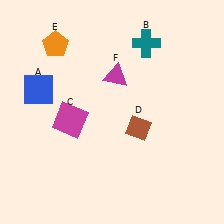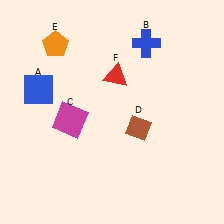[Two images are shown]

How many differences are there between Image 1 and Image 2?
There are 2 differences between the two images.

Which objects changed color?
B changed from teal to blue. F changed from magenta to red.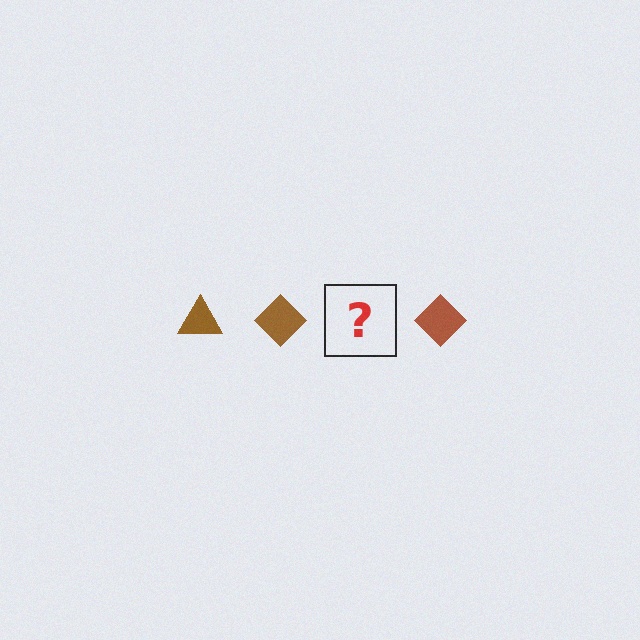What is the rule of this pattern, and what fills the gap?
The rule is that the pattern cycles through triangle, diamond shapes in brown. The gap should be filled with a brown triangle.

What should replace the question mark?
The question mark should be replaced with a brown triangle.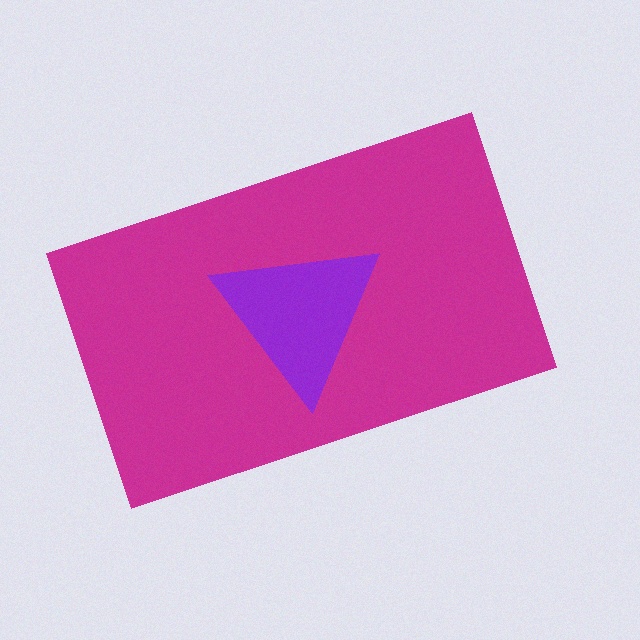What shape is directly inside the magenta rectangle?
The purple triangle.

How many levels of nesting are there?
2.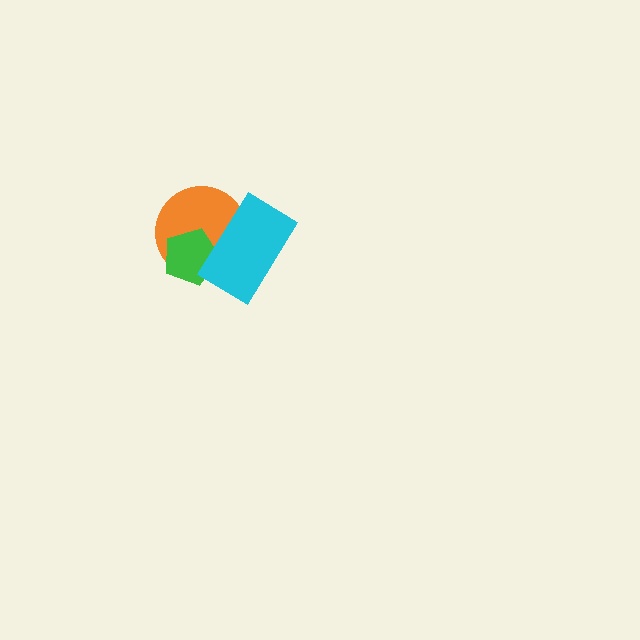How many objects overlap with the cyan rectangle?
2 objects overlap with the cyan rectangle.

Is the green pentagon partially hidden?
Yes, it is partially covered by another shape.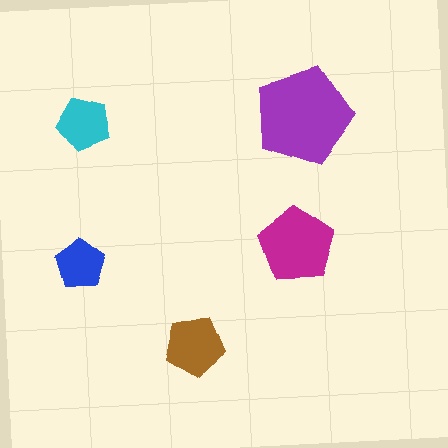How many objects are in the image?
There are 5 objects in the image.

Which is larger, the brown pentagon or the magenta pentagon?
The magenta one.